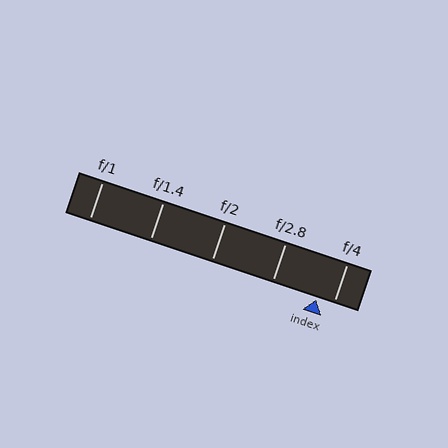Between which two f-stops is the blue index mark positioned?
The index mark is between f/2.8 and f/4.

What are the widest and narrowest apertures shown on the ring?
The widest aperture shown is f/1 and the narrowest is f/4.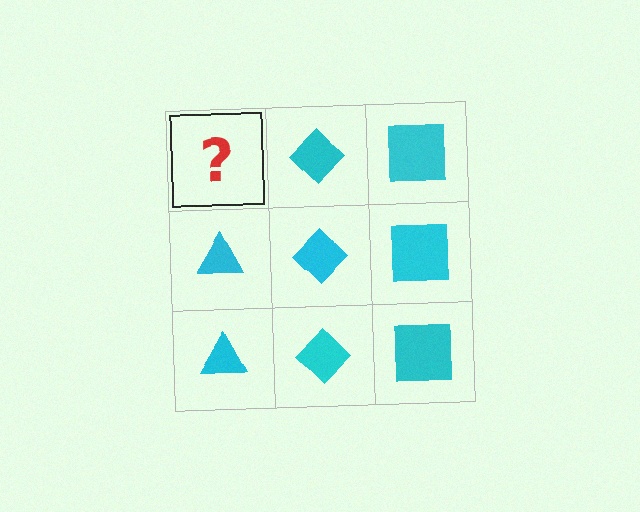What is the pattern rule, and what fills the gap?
The rule is that each column has a consistent shape. The gap should be filled with a cyan triangle.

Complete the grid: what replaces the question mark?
The question mark should be replaced with a cyan triangle.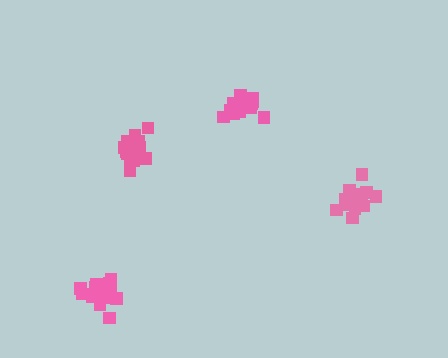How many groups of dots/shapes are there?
There are 4 groups.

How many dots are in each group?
Group 1: 15 dots, Group 2: 18 dots, Group 3: 19 dots, Group 4: 15 dots (67 total).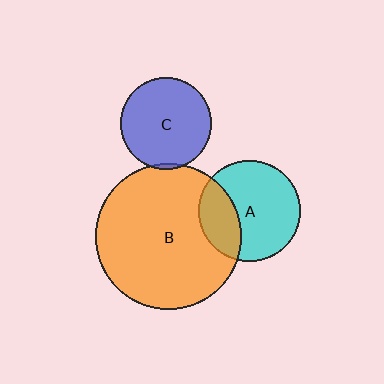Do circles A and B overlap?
Yes.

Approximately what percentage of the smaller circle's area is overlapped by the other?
Approximately 30%.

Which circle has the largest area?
Circle B (orange).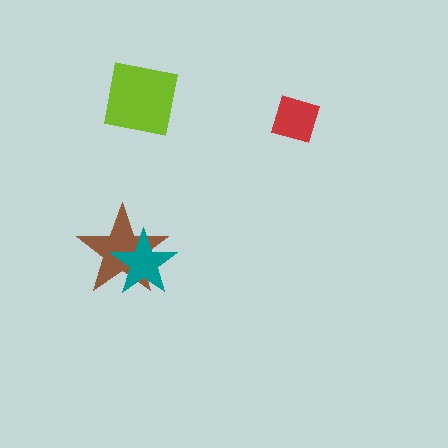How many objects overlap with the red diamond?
0 objects overlap with the red diamond.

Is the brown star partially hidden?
Yes, it is partially covered by another shape.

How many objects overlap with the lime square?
0 objects overlap with the lime square.